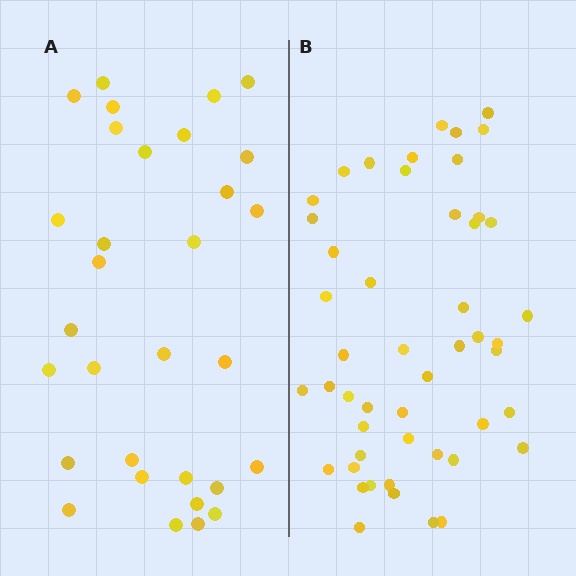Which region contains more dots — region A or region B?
Region B (the right region) has more dots.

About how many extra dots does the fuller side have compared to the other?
Region B has approximately 20 more dots than region A.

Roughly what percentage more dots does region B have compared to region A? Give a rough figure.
About 60% more.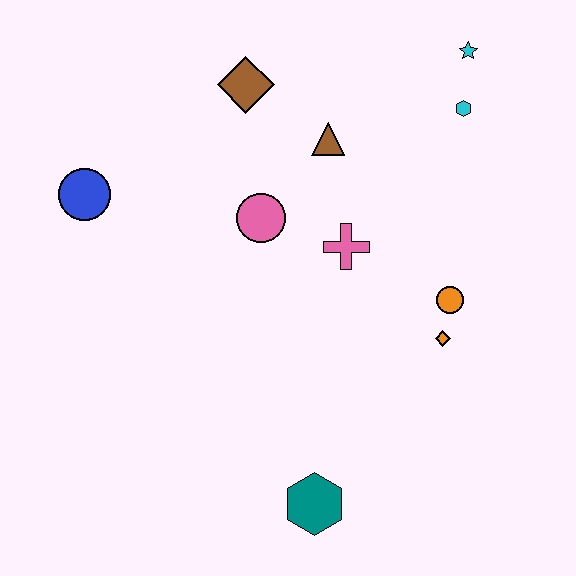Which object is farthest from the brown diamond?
The teal hexagon is farthest from the brown diamond.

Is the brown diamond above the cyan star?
No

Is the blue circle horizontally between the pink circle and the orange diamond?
No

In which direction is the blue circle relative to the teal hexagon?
The blue circle is above the teal hexagon.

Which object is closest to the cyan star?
The cyan hexagon is closest to the cyan star.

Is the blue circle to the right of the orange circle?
No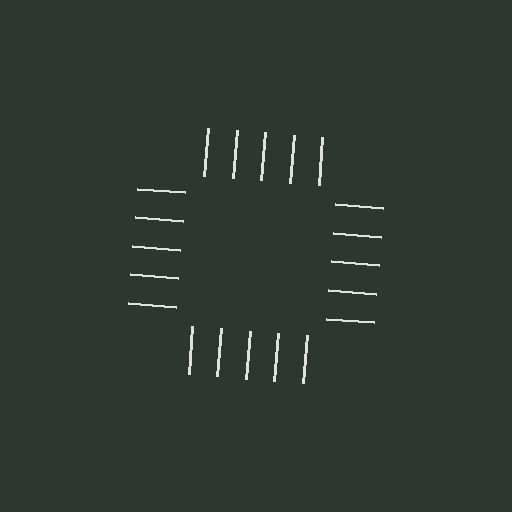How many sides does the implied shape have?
4 sides — the line-ends trace a square.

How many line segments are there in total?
20 — 5 along each of the 4 edges.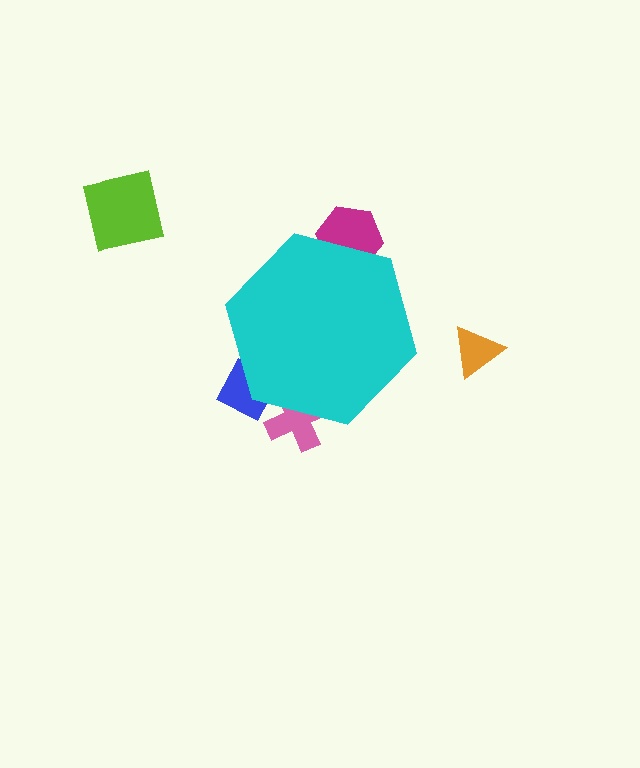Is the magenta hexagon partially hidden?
Yes, the magenta hexagon is partially hidden behind the cyan hexagon.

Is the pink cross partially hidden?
Yes, the pink cross is partially hidden behind the cyan hexagon.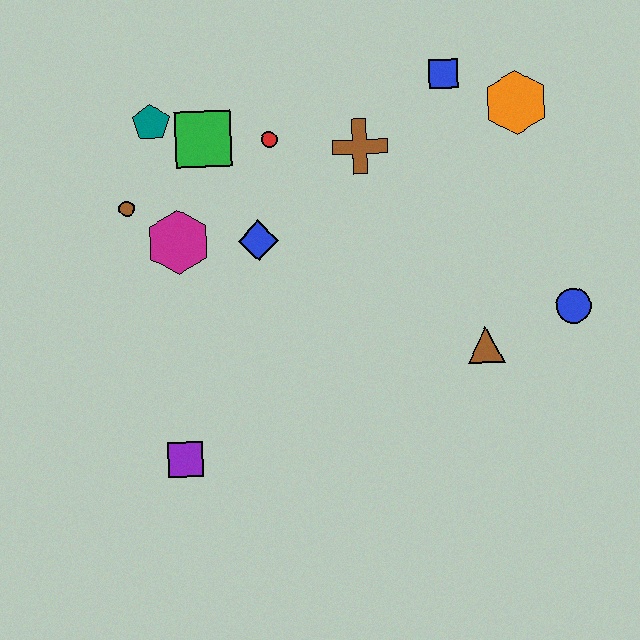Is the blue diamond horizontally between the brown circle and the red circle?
Yes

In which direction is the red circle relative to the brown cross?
The red circle is to the left of the brown cross.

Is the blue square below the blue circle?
No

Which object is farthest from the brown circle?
The blue circle is farthest from the brown circle.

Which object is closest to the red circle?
The green square is closest to the red circle.